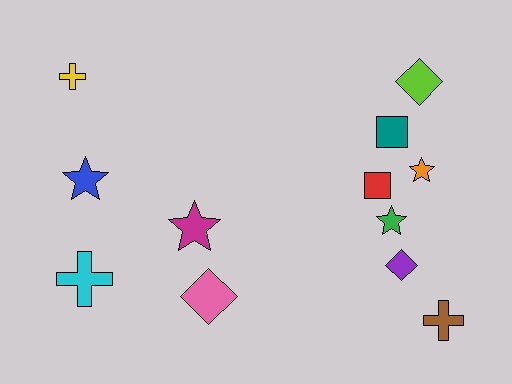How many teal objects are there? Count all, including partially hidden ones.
There is 1 teal object.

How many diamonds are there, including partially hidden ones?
There are 3 diamonds.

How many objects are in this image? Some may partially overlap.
There are 12 objects.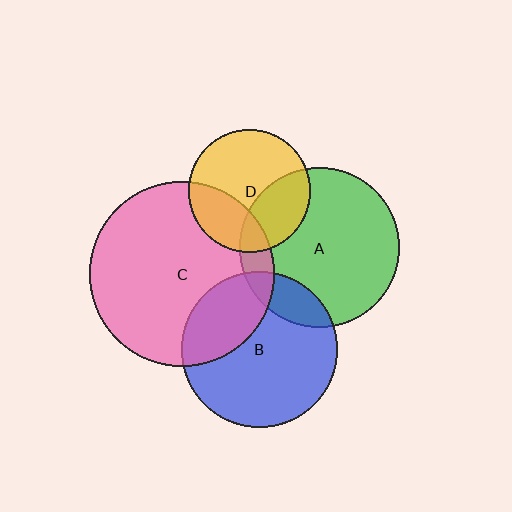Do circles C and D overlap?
Yes.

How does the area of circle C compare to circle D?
Approximately 2.3 times.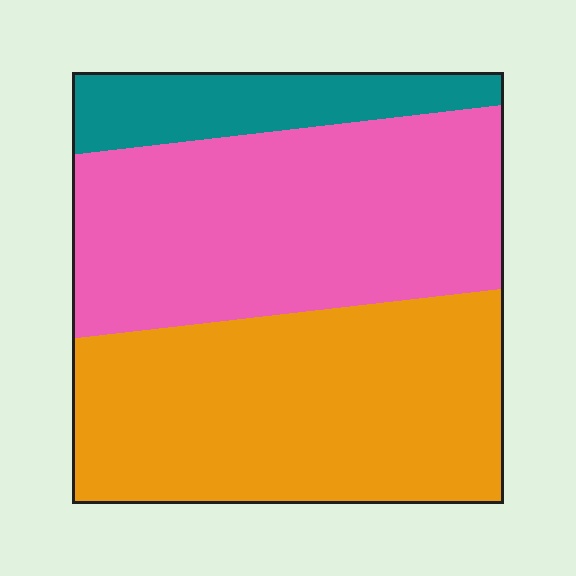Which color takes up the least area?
Teal, at roughly 15%.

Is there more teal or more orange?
Orange.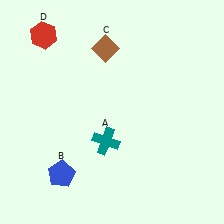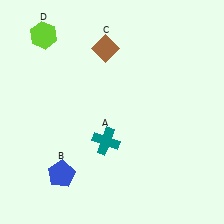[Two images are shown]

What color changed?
The hexagon (D) changed from red in Image 1 to lime in Image 2.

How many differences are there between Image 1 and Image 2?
There is 1 difference between the two images.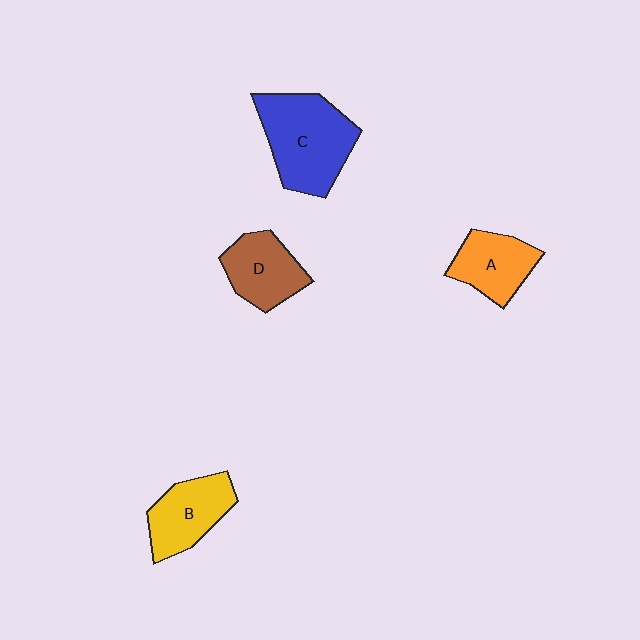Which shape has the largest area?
Shape C (blue).